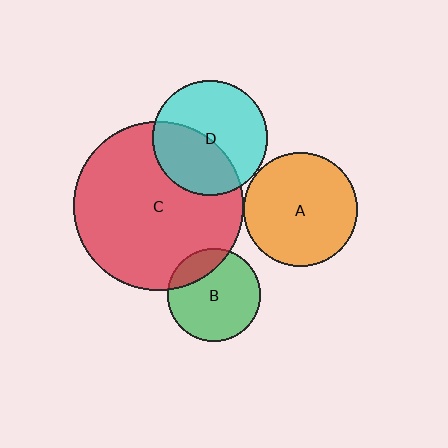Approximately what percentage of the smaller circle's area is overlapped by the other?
Approximately 20%.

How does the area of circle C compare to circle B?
Approximately 3.3 times.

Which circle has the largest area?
Circle C (red).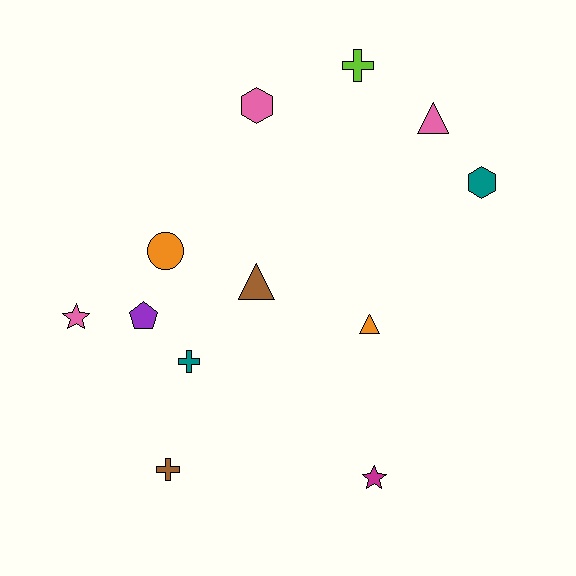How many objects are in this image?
There are 12 objects.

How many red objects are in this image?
There are no red objects.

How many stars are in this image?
There are 2 stars.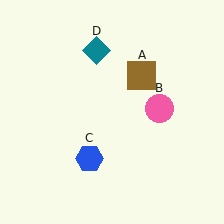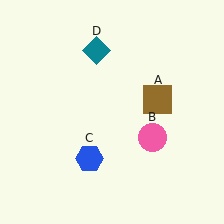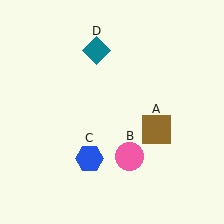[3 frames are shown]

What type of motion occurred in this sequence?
The brown square (object A), pink circle (object B) rotated clockwise around the center of the scene.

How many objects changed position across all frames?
2 objects changed position: brown square (object A), pink circle (object B).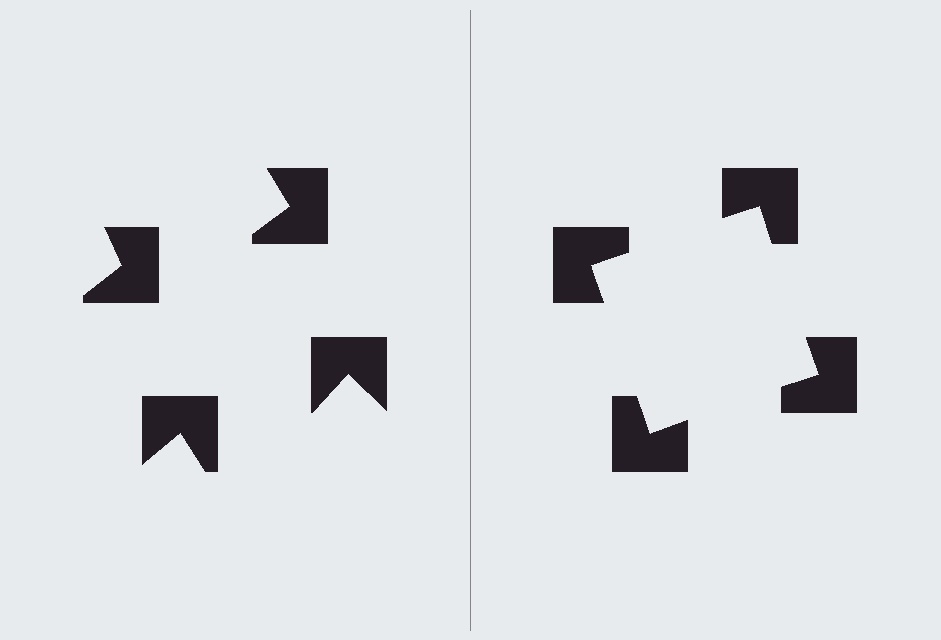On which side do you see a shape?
An illusory square appears on the right side. On the left side the wedge cuts are rotated, so no coherent shape forms.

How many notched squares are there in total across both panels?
8 — 4 on each side.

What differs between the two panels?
The notched squares are positioned identically on both sides; only the wedge orientations differ. On the right they align to a square; on the left they are misaligned.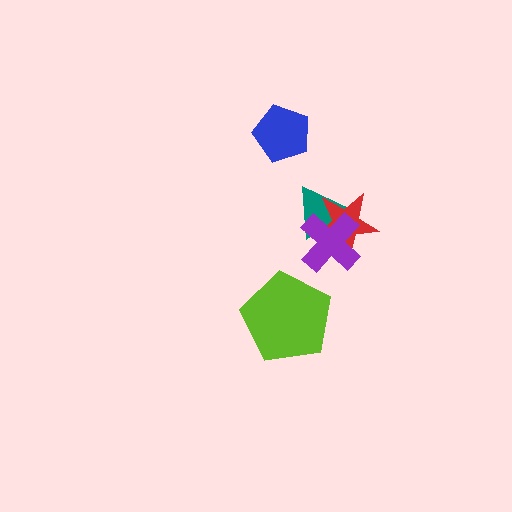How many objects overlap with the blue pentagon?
0 objects overlap with the blue pentagon.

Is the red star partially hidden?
Yes, it is partially covered by another shape.